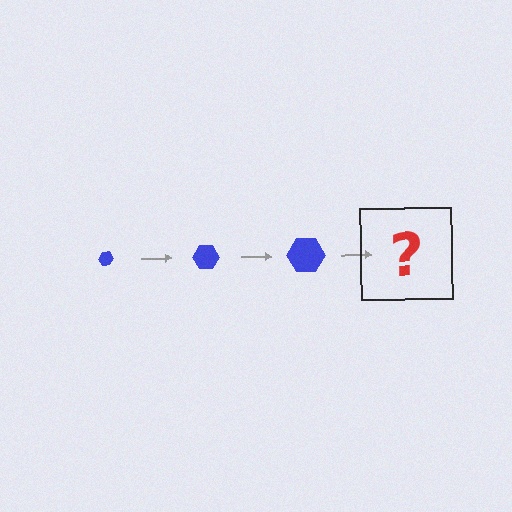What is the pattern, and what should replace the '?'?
The pattern is that the hexagon gets progressively larger each step. The '?' should be a blue hexagon, larger than the previous one.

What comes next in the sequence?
The next element should be a blue hexagon, larger than the previous one.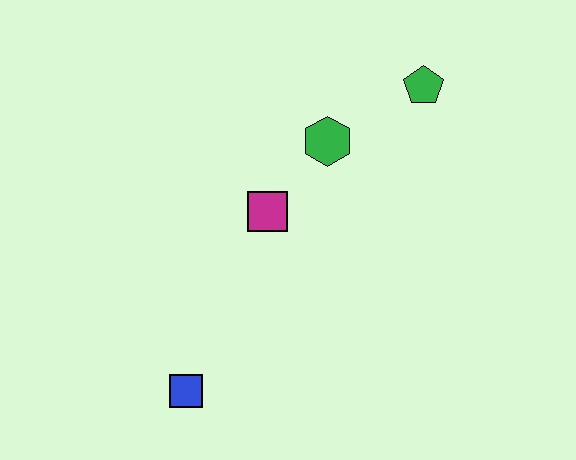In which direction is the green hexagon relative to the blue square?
The green hexagon is above the blue square.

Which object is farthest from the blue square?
The green pentagon is farthest from the blue square.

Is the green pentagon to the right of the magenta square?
Yes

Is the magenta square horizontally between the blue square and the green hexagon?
Yes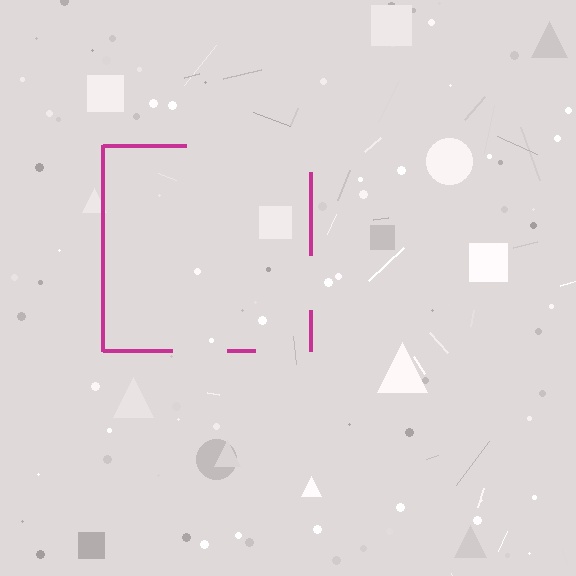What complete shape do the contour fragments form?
The contour fragments form a square.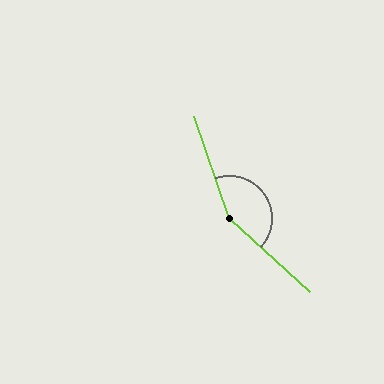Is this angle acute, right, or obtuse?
It is obtuse.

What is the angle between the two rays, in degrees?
Approximately 151 degrees.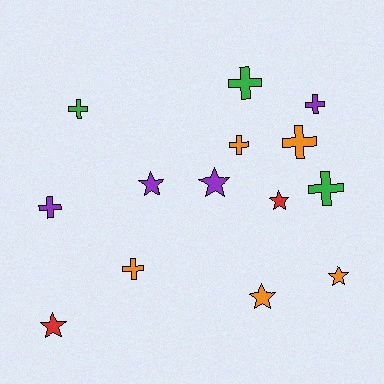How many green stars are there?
There are no green stars.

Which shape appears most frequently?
Cross, with 8 objects.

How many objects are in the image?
There are 14 objects.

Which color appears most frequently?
Orange, with 5 objects.